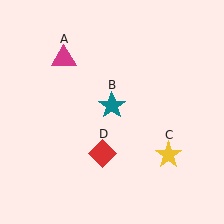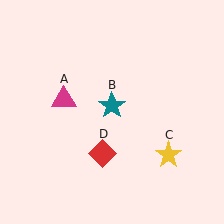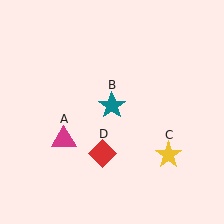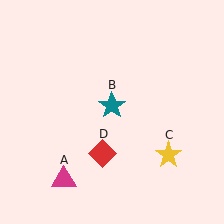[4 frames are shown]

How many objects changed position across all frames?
1 object changed position: magenta triangle (object A).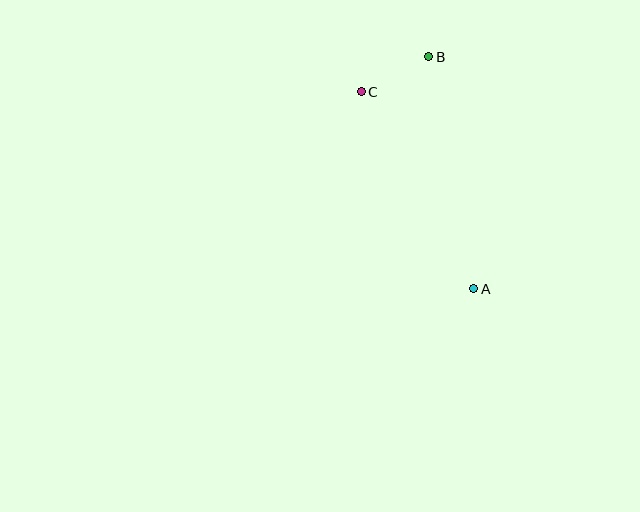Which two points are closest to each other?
Points B and C are closest to each other.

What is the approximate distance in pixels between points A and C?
The distance between A and C is approximately 227 pixels.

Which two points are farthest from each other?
Points A and B are farthest from each other.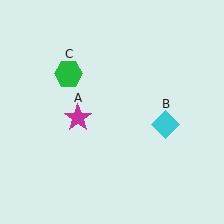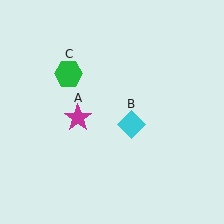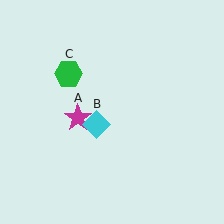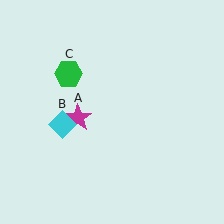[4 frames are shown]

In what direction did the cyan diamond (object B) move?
The cyan diamond (object B) moved left.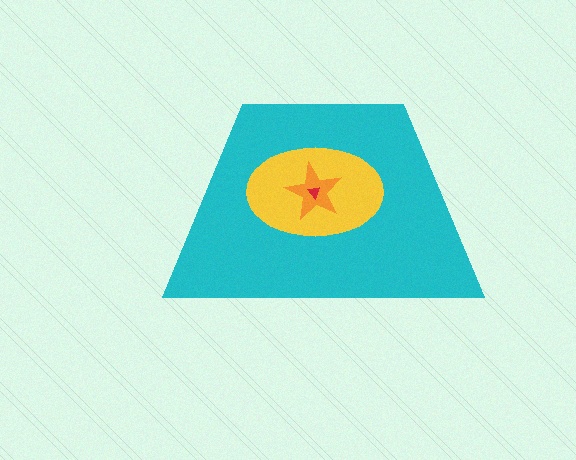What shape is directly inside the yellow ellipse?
The orange star.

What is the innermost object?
The red triangle.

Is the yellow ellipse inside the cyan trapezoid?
Yes.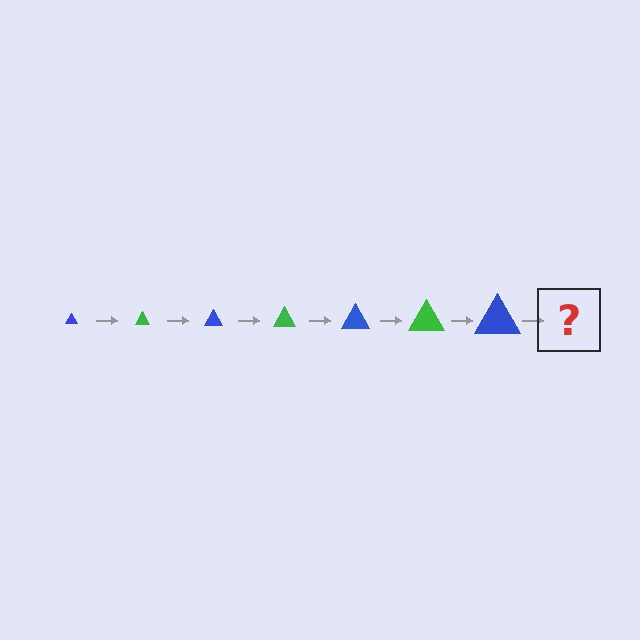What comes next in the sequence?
The next element should be a green triangle, larger than the previous one.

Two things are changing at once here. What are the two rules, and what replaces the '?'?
The two rules are that the triangle grows larger each step and the color cycles through blue and green. The '?' should be a green triangle, larger than the previous one.